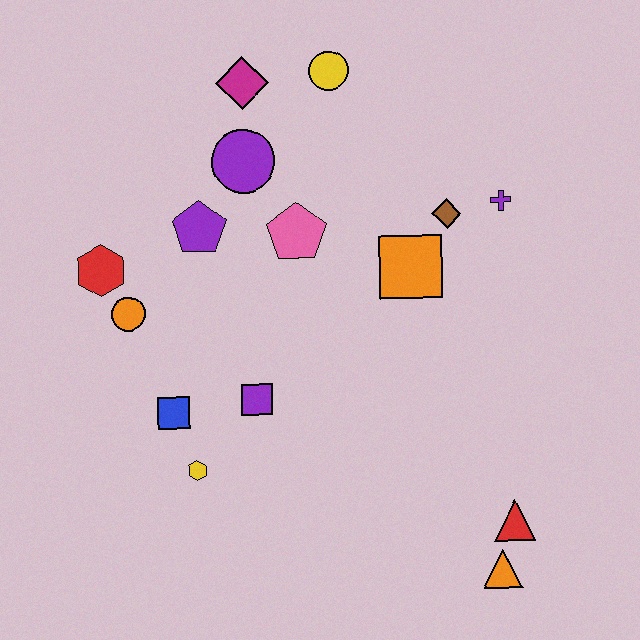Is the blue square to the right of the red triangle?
No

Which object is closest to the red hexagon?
The orange circle is closest to the red hexagon.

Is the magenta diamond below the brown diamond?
No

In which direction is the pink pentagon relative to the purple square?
The pink pentagon is above the purple square.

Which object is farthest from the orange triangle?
The magenta diamond is farthest from the orange triangle.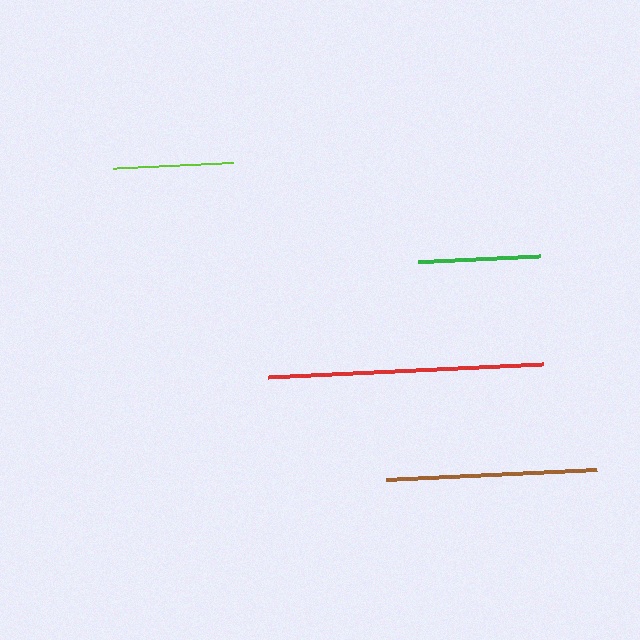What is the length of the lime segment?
The lime segment is approximately 121 pixels long.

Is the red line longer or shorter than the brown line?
The red line is longer than the brown line.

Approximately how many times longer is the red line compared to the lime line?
The red line is approximately 2.3 times the length of the lime line.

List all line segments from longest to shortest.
From longest to shortest: red, brown, green, lime.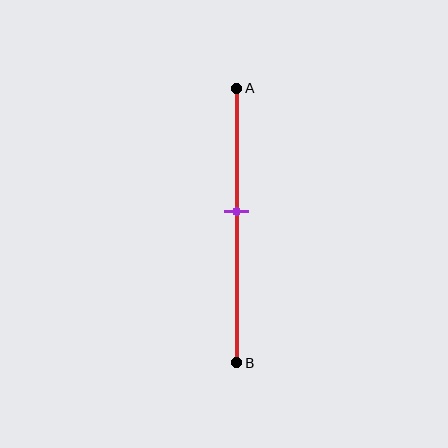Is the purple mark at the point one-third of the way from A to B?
No, the mark is at about 45% from A, not at the 33% one-third point.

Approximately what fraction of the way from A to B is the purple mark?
The purple mark is approximately 45% of the way from A to B.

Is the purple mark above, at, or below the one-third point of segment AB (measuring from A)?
The purple mark is below the one-third point of segment AB.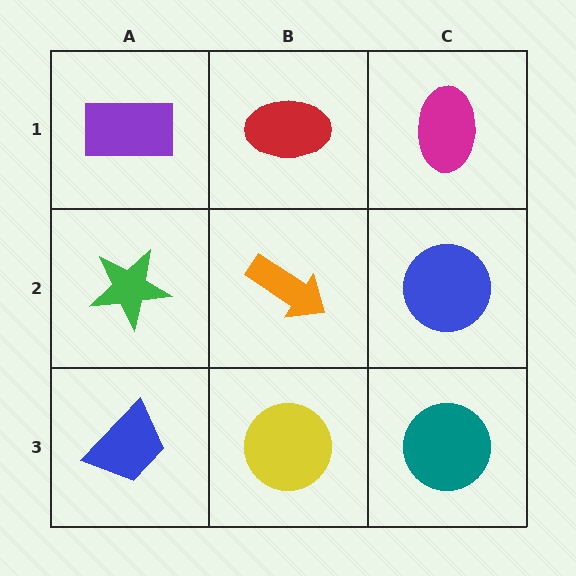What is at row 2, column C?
A blue circle.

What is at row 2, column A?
A green star.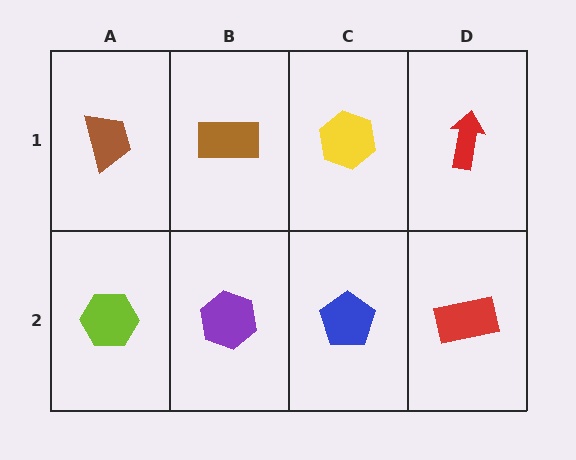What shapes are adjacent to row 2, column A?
A brown trapezoid (row 1, column A), a purple hexagon (row 2, column B).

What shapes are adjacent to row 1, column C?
A blue pentagon (row 2, column C), a brown rectangle (row 1, column B), a red arrow (row 1, column D).